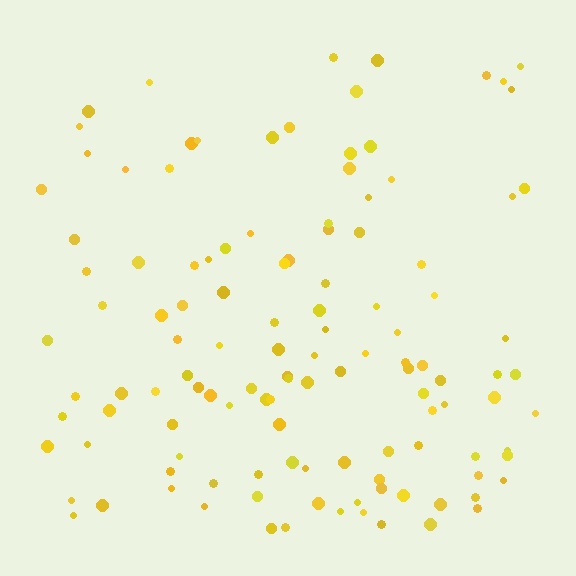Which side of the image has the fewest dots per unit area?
The top.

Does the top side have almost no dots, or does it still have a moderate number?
Still a moderate number, just noticeably fewer than the bottom.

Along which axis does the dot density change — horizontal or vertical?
Vertical.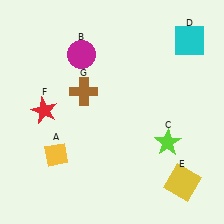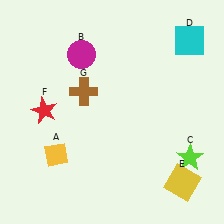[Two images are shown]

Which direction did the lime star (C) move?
The lime star (C) moved right.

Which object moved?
The lime star (C) moved right.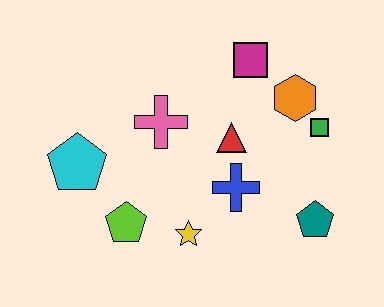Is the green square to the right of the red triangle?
Yes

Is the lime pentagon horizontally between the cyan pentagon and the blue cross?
Yes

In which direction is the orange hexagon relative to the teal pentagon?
The orange hexagon is above the teal pentagon.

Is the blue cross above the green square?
No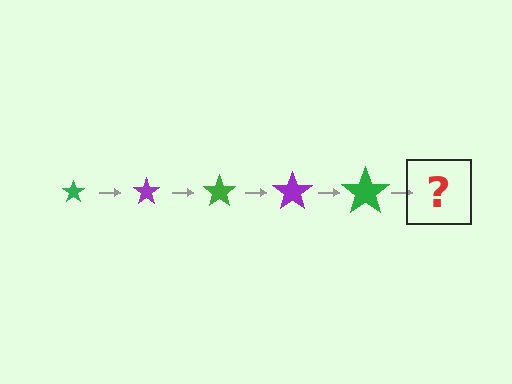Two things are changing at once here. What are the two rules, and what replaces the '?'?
The two rules are that the star grows larger each step and the color cycles through green and purple. The '?' should be a purple star, larger than the previous one.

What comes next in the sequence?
The next element should be a purple star, larger than the previous one.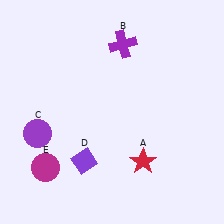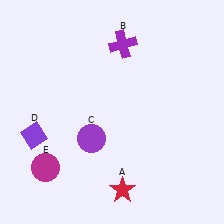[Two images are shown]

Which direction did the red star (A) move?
The red star (A) moved down.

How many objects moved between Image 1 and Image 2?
3 objects moved between the two images.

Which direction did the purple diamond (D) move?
The purple diamond (D) moved left.